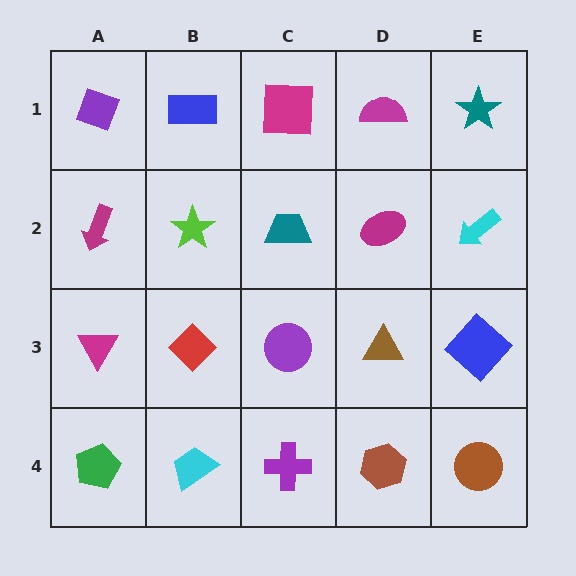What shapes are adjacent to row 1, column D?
A magenta ellipse (row 2, column D), a magenta square (row 1, column C), a teal star (row 1, column E).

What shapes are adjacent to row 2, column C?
A magenta square (row 1, column C), a purple circle (row 3, column C), a lime star (row 2, column B), a magenta ellipse (row 2, column D).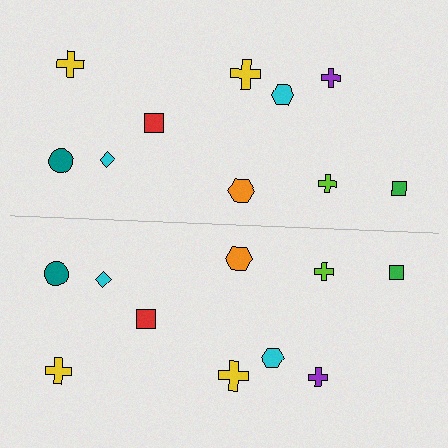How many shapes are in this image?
There are 20 shapes in this image.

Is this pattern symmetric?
Yes, this pattern has bilateral (reflection) symmetry.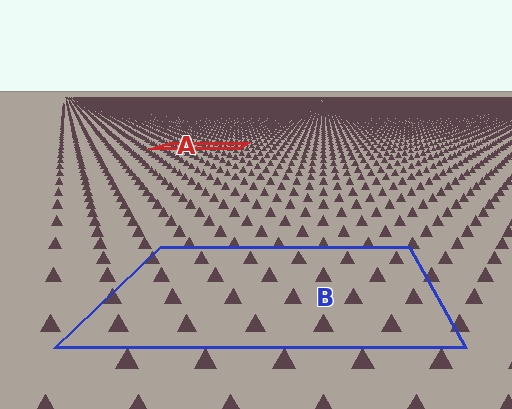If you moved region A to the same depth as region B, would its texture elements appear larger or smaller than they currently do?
They would appear larger. At a closer depth, the same texture elements are projected at a bigger on-screen size.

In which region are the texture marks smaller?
The texture marks are smaller in region A, because it is farther away.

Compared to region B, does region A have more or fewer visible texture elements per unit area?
Region A has more texture elements per unit area — they are packed more densely because it is farther away.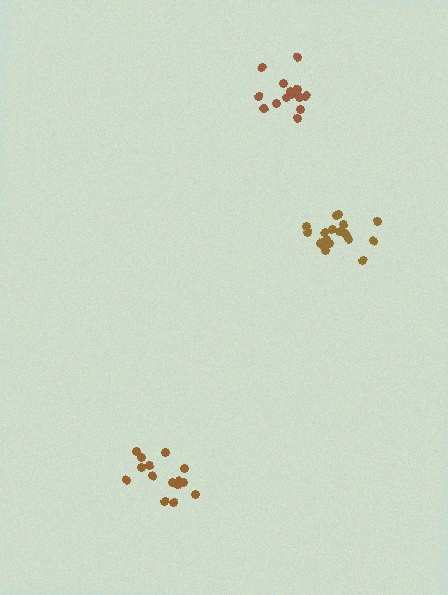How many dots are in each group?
Group 1: 16 dots, Group 2: 19 dots, Group 3: 15 dots (50 total).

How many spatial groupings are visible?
There are 3 spatial groupings.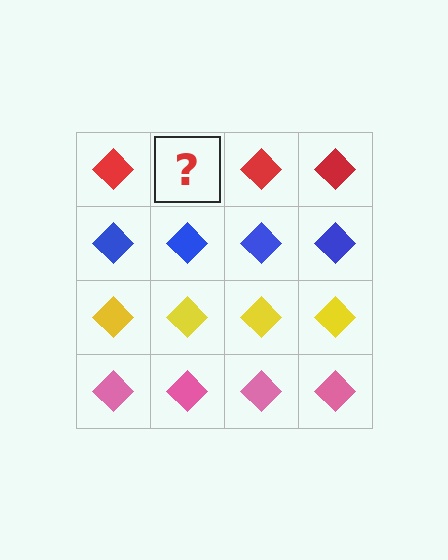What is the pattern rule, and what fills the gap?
The rule is that each row has a consistent color. The gap should be filled with a red diamond.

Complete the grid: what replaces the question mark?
The question mark should be replaced with a red diamond.